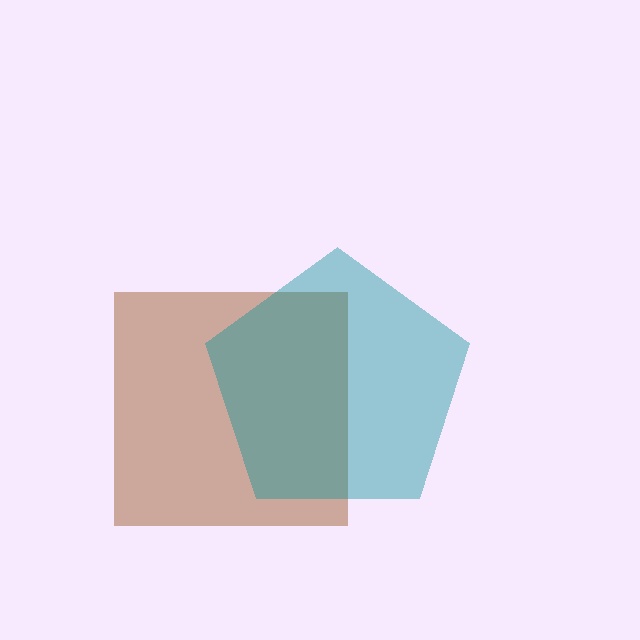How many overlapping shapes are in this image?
There are 2 overlapping shapes in the image.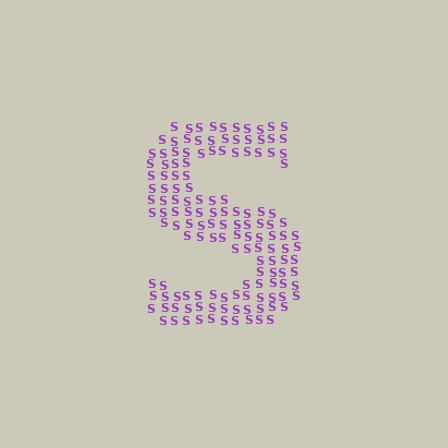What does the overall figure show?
The overall figure shows the letter S.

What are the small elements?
The small elements are letter S's.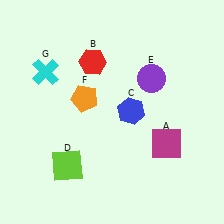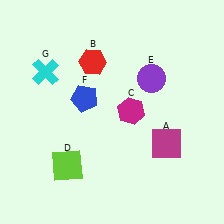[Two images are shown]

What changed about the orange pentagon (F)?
In Image 1, F is orange. In Image 2, it changed to blue.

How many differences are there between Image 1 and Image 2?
There are 2 differences between the two images.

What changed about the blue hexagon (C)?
In Image 1, C is blue. In Image 2, it changed to magenta.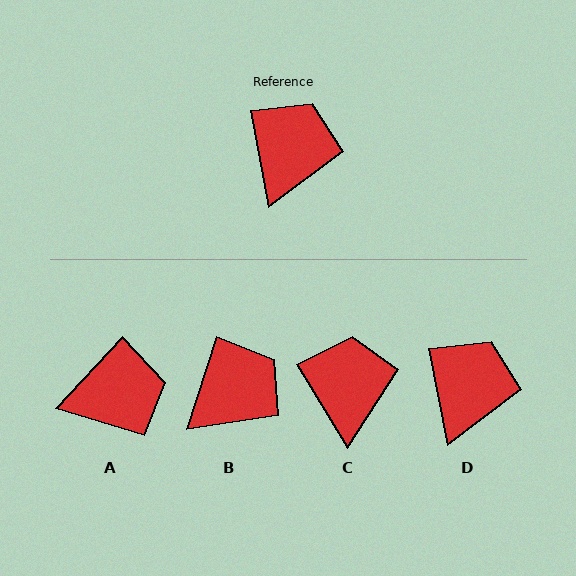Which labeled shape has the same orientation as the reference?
D.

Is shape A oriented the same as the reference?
No, it is off by about 54 degrees.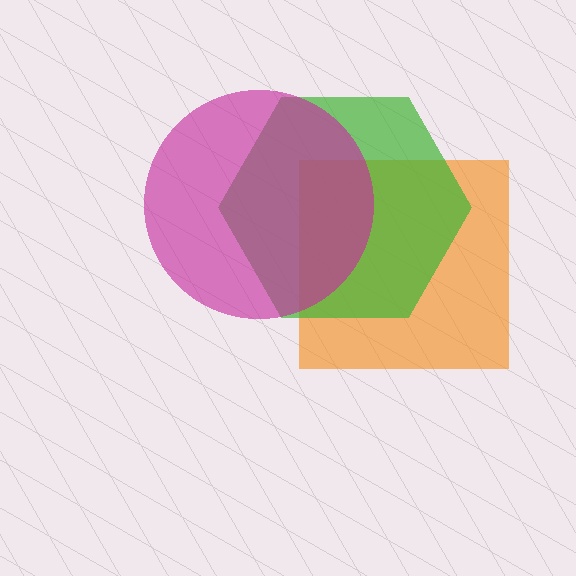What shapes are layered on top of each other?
The layered shapes are: an orange square, a green hexagon, a magenta circle.